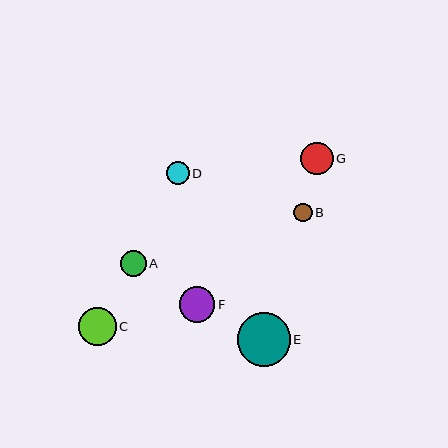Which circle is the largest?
Circle E is the largest with a size of approximately 53 pixels.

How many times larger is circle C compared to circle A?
Circle C is approximately 1.4 times the size of circle A.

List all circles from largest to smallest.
From largest to smallest: E, C, F, G, A, D, B.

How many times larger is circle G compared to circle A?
Circle G is approximately 1.2 times the size of circle A.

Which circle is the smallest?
Circle B is the smallest with a size of approximately 19 pixels.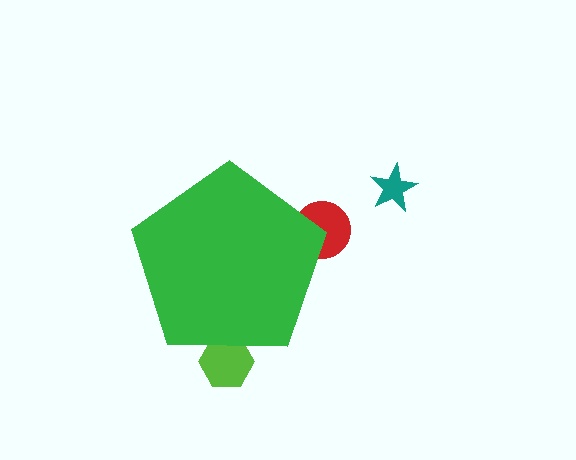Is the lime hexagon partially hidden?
Yes, the lime hexagon is partially hidden behind the green pentagon.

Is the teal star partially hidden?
No, the teal star is fully visible.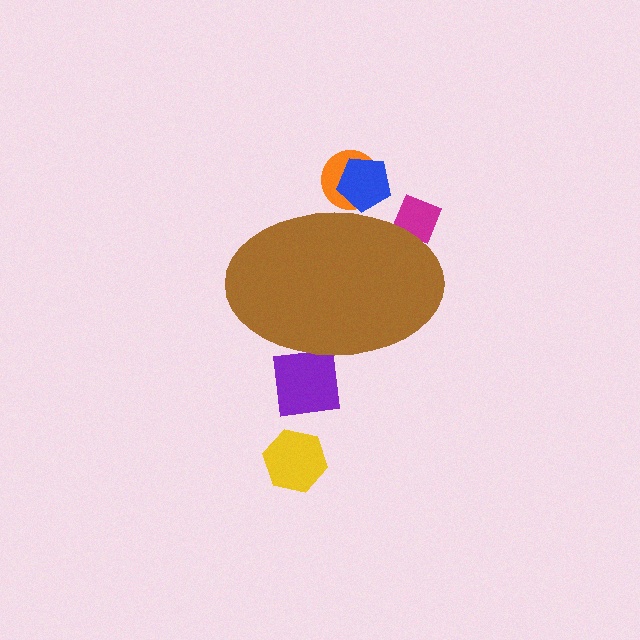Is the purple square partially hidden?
Yes, the purple square is partially hidden behind the brown ellipse.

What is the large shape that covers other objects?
A brown ellipse.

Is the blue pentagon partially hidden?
Yes, the blue pentagon is partially hidden behind the brown ellipse.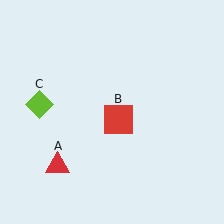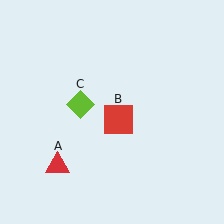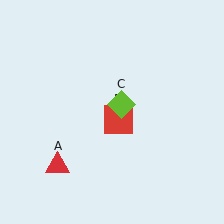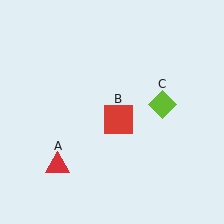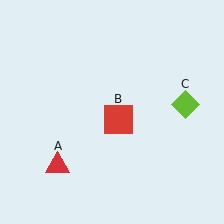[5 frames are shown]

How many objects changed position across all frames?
1 object changed position: lime diamond (object C).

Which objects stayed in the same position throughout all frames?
Red triangle (object A) and red square (object B) remained stationary.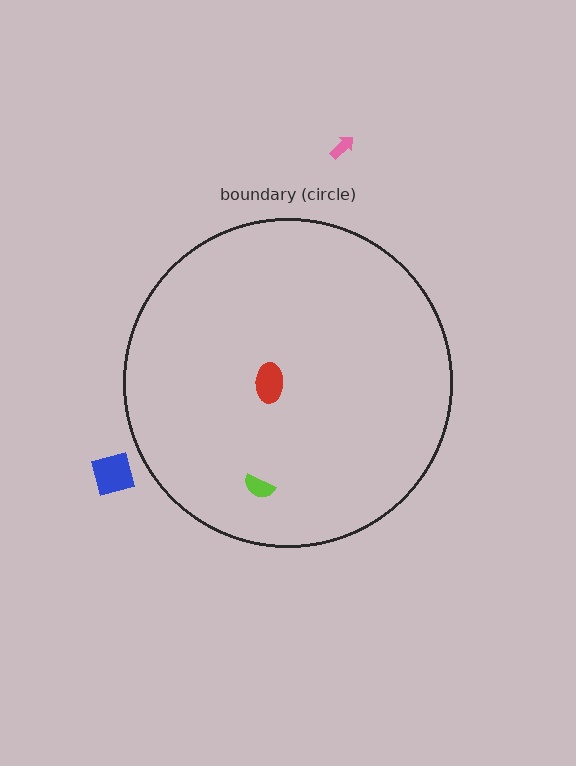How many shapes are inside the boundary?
2 inside, 2 outside.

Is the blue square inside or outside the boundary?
Outside.